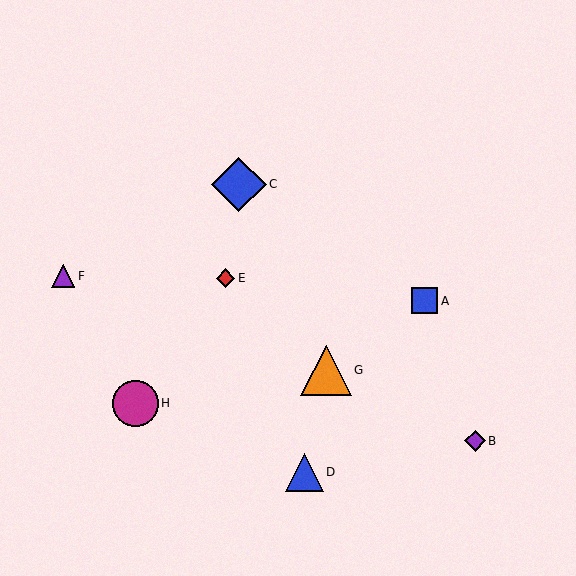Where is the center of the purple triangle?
The center of the purple triangle is at (63, 276).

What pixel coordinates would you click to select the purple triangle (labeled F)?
Click at (63, 276) to select the purple triangle F.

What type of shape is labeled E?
Shape E is a red diamond.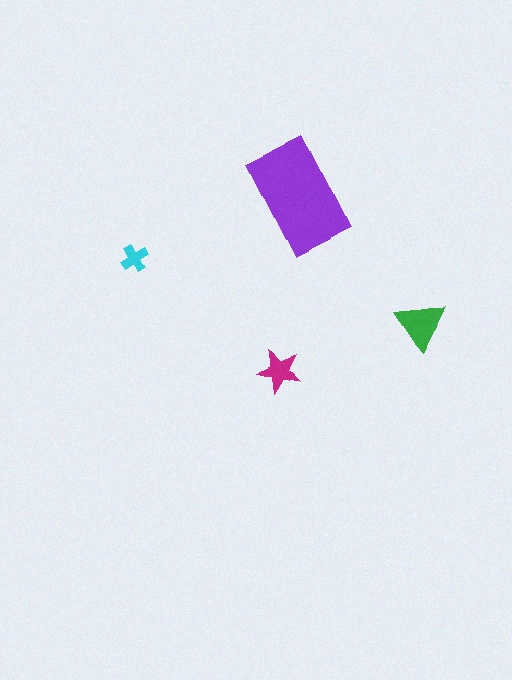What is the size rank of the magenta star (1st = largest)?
3rd.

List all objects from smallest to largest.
The cyan cross, the magenta star, the green triangle, the purple rectangle.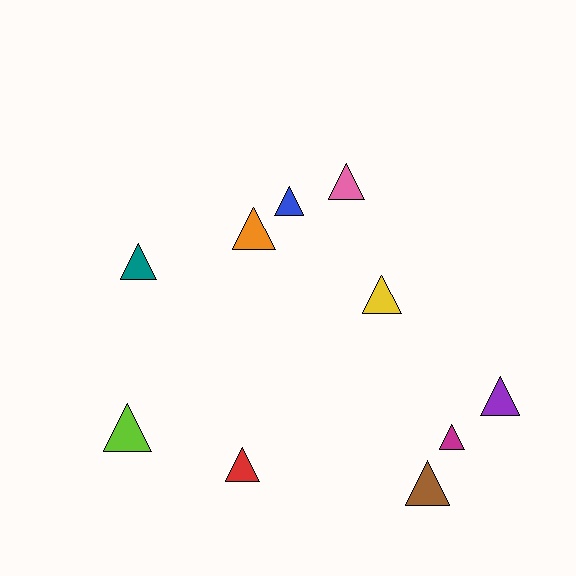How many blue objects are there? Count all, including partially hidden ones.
There is 1 blue object.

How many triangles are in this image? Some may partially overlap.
There are 10 triangles.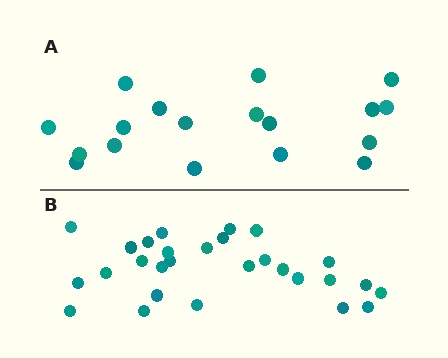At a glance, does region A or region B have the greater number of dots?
Region B (the bottom region) has more dots.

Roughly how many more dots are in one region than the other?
Region B has roughly 10 or so more dots than region A.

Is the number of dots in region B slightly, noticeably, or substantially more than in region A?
Region B has substantially more. The ratio is roughly 1.6 to 1.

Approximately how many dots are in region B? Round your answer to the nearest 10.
About 30 dots. (The exact count is 28, which rounds to 30.)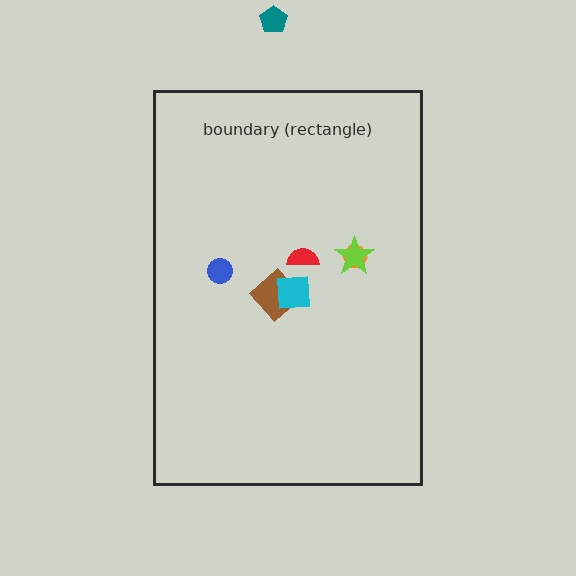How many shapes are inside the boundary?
6 inside, 1 outside.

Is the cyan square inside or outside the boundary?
Inside.